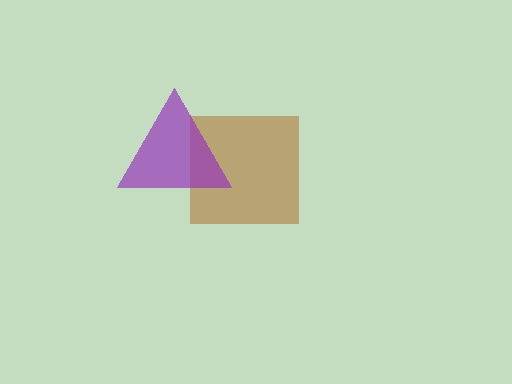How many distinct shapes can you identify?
There are 2 distinct shapes: a brown square, a purple triangle.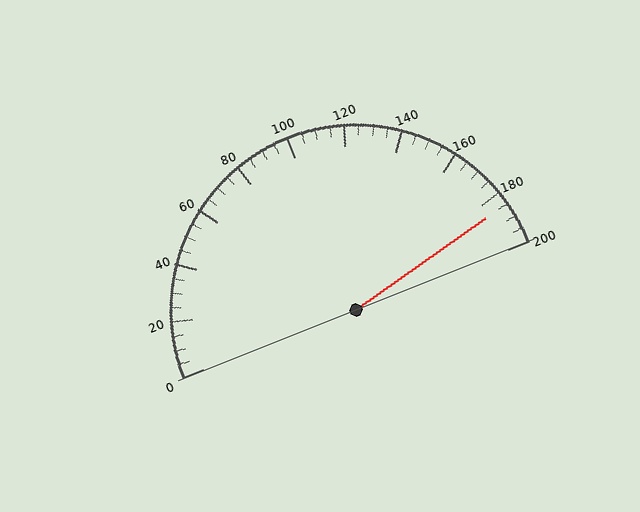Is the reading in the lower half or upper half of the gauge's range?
The reading is in the upper half of the range (0 to 200).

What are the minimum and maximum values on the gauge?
The gauge ranges from 0 to 200.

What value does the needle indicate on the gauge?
The needle indicates approximately 185.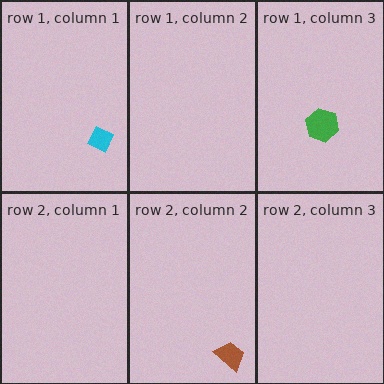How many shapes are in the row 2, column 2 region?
1.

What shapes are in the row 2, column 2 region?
The brown trapezoid.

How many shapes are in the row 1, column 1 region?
1.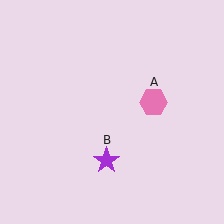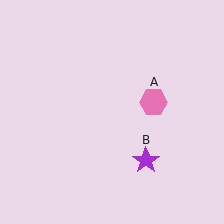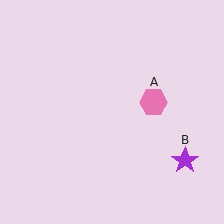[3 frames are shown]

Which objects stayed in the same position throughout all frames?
Pink hexagon (object A) remained stationary.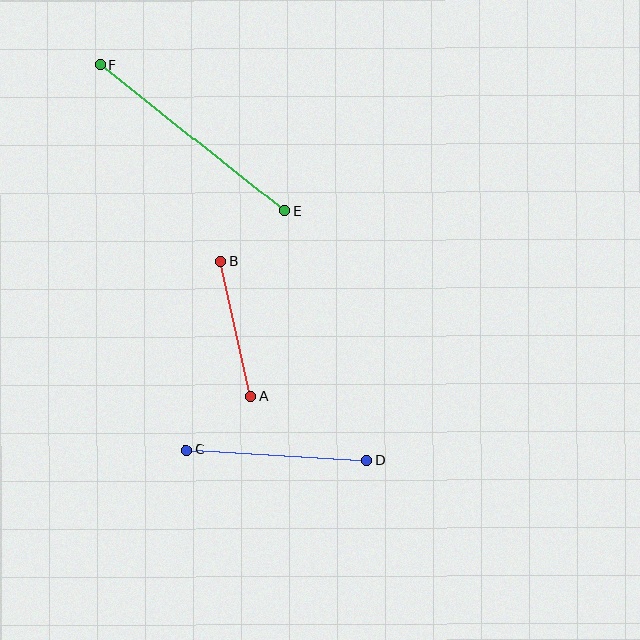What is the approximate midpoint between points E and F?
The midpoint is at approximately (192, 138) pixels.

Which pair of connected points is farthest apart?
Points E and F are farthest apart.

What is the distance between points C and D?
The distance is approximately 181 pixels.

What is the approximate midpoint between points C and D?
The midpoint is at approximately (276, 455) pixels.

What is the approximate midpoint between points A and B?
The midpoint is at approximately (236, 329) pixels.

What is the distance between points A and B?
The distance is approximately 138 pixels.